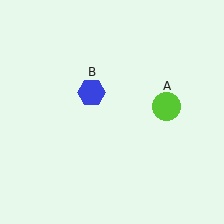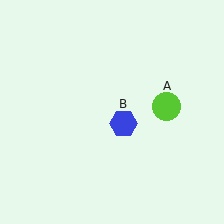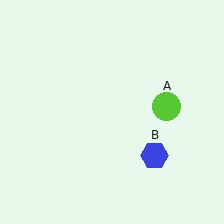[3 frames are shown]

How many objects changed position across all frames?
1 object changed position: blue hexagon (object B).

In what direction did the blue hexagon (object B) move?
The blue hexagon (object B) moved down and to the right.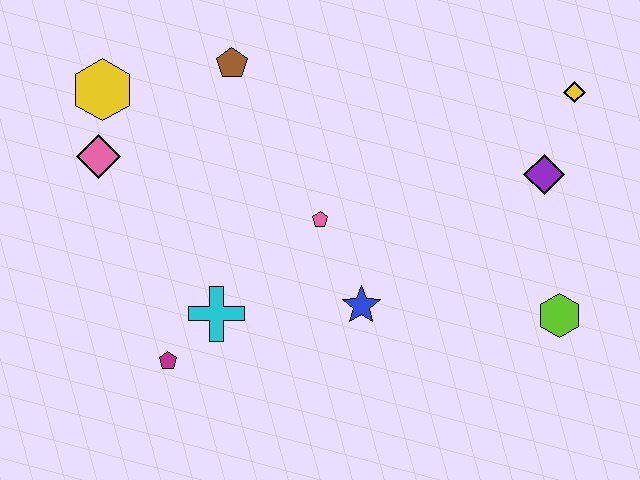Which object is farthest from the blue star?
The yellow hexagon is farthest from the blue star.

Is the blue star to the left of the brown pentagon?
No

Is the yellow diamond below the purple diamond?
No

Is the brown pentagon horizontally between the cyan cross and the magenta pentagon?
No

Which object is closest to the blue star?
The pink pentagon is closest to the blue star.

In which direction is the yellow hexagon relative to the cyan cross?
The yellow hexagon is above the cyan cross.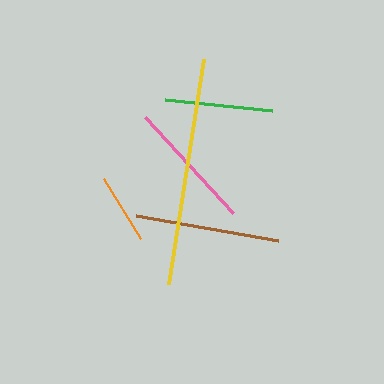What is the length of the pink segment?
The pink segment is approximately 130 pixels long.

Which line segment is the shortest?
The orange line is the shortest at approximately 70 pixels.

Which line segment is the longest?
The yellow line is the longest at approximately 227 pixels.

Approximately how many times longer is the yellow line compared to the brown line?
The yellow line is approximately 1.6 times the length of the brown line.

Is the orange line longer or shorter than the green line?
The green line is longer than the orange line.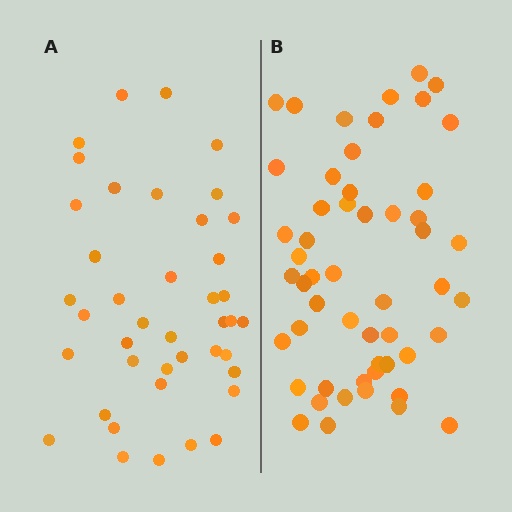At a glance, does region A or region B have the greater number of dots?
Region B (the right region) has more dots.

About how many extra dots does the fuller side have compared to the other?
Region B has roughly 12 or so more dots than region A.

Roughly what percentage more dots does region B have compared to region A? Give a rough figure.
About 30% more.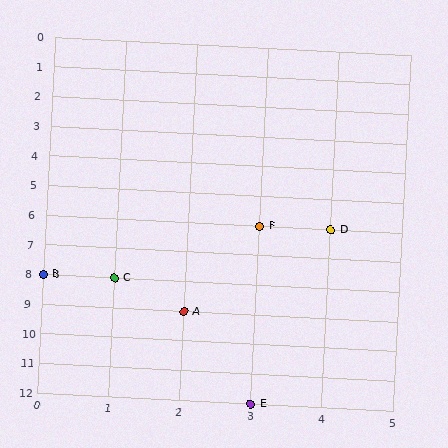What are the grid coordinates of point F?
Point F is at grid coordinates (3, 6).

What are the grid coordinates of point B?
Point B is at grid coordinates (0, 8).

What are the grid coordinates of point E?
Point E is at grid coordinates (3, 12).